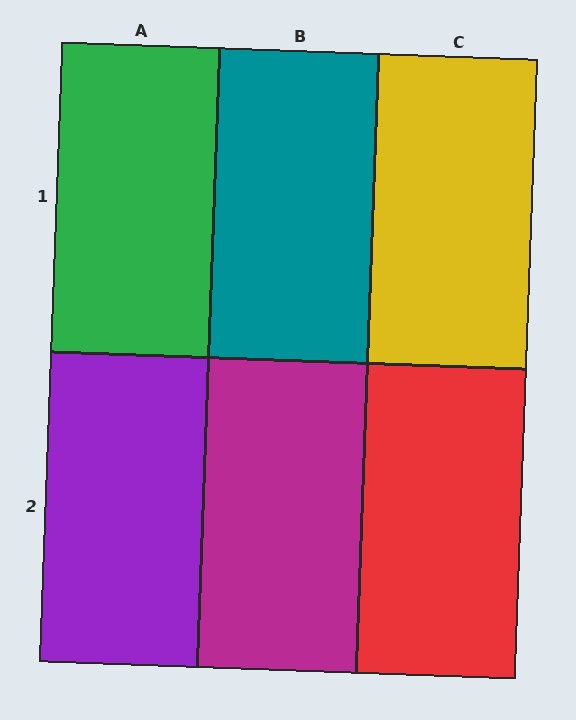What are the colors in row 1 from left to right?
Green, teal, yellow.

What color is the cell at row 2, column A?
Purple.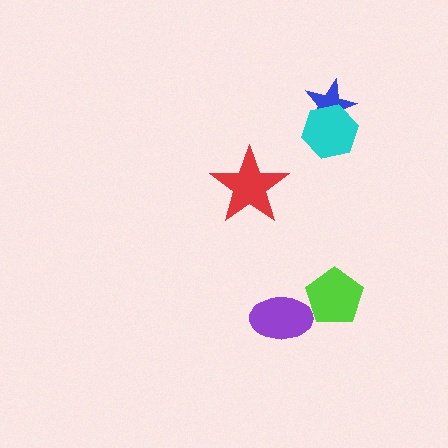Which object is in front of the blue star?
The cyan hexagon is in front of the blue star.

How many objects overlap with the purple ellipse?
0 objects overlap with the purple ellipse.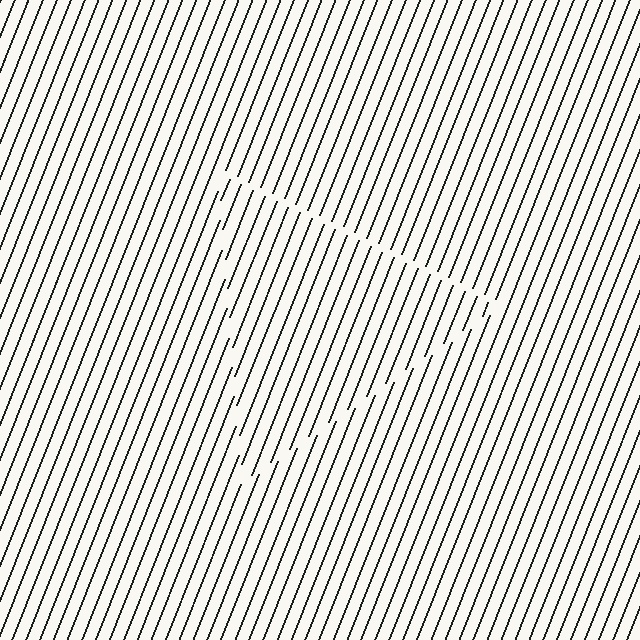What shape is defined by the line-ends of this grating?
An illusory triangle. The interior of the shape contains the same grating, shifted by half a period — the contour is defined by the phase discontinuity where line-ends from the inner and outer gratings abut.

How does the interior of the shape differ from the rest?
The interior of the shape contains the same grating, shifted by half a period — the contour is defined by the phase discontinuity where line-ends from the inner and outer gratings abut.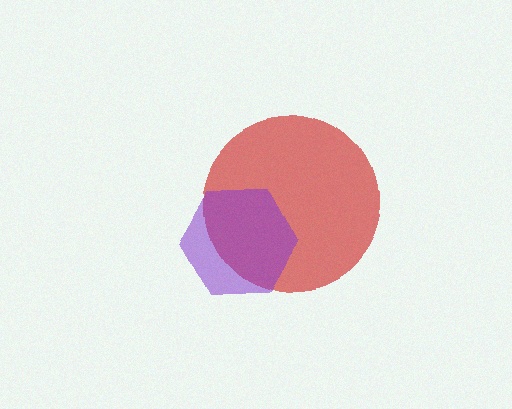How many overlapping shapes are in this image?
There are 2 overlapping shapes in the image.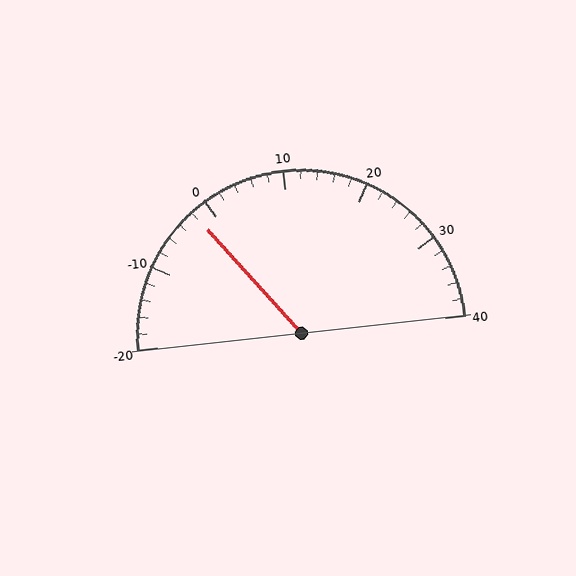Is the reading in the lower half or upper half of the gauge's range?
The reading is in the lower half of the range (-20 to 40).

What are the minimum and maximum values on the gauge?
The gauge ranges from -20 to 40.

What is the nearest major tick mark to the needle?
The nearest major tick mark is 0.